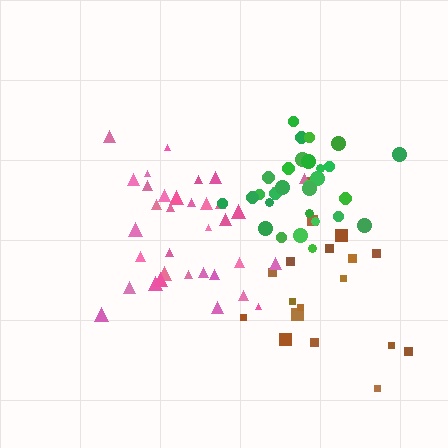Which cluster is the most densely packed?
Green.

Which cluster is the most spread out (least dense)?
Brown.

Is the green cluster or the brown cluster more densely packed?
Green.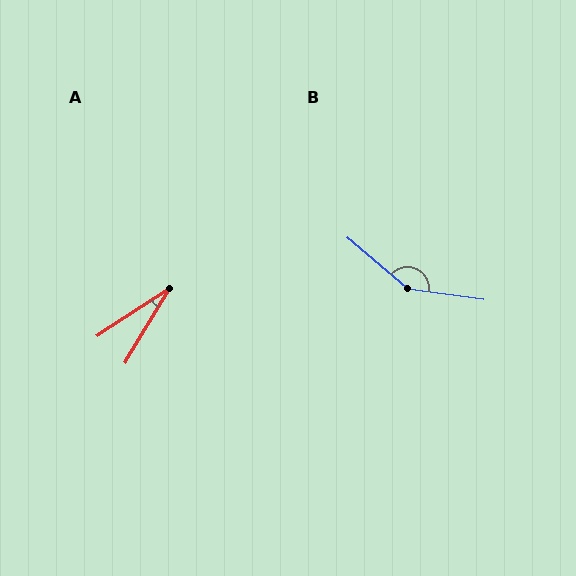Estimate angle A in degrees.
Approximately 26 degrees.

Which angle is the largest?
B, at approximately 148 degrees.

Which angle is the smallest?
A, at approximately 26 degrees.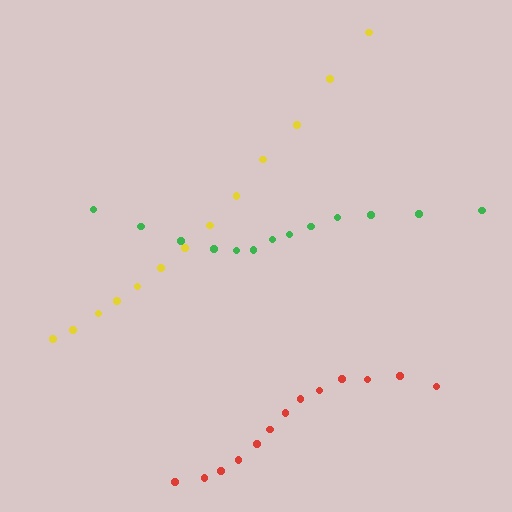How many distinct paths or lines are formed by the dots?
There are 3 distinct paths.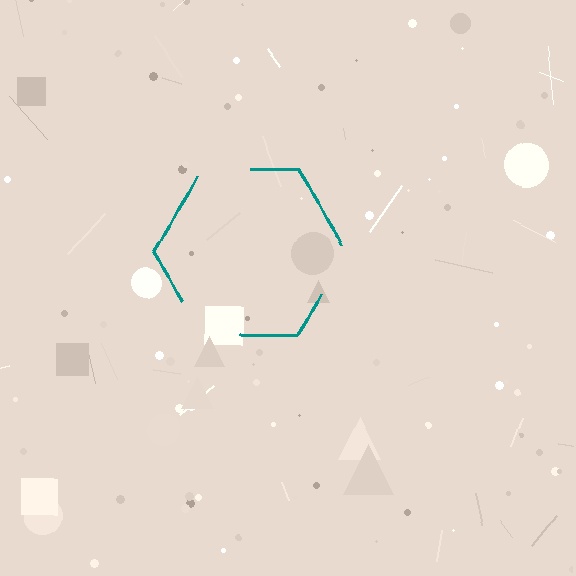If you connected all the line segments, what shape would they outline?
They would outline a hexagon.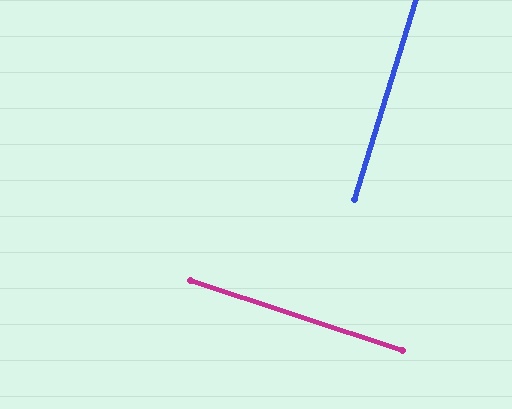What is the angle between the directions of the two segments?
Approximately 89 degrees.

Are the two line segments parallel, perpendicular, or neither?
Perpendicular — they meet at approximately 89°.